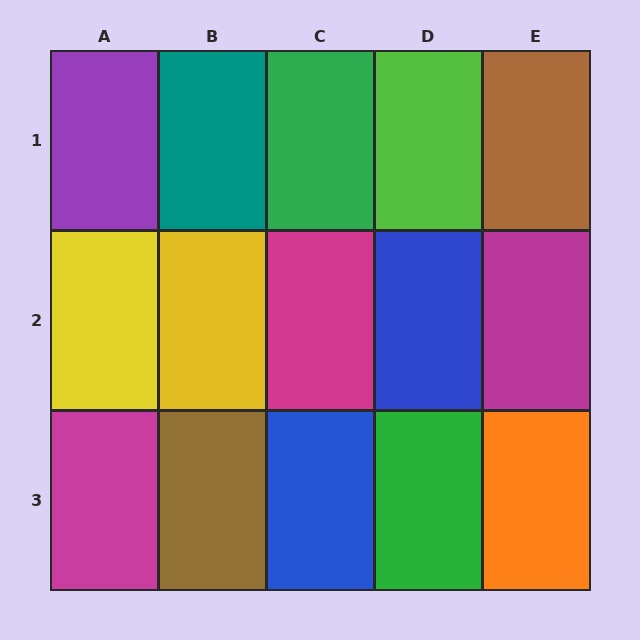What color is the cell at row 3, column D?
Green.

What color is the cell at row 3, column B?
Brown.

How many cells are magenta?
3 cells are magenta.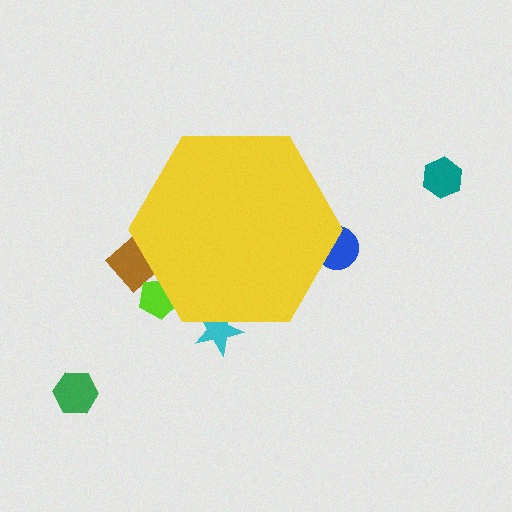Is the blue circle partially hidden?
Yes, the blue circle is partially hidden behind the yellow hexagon.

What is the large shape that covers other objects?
A yellow hexagon.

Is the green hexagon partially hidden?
No, the green hexagon is fully visible.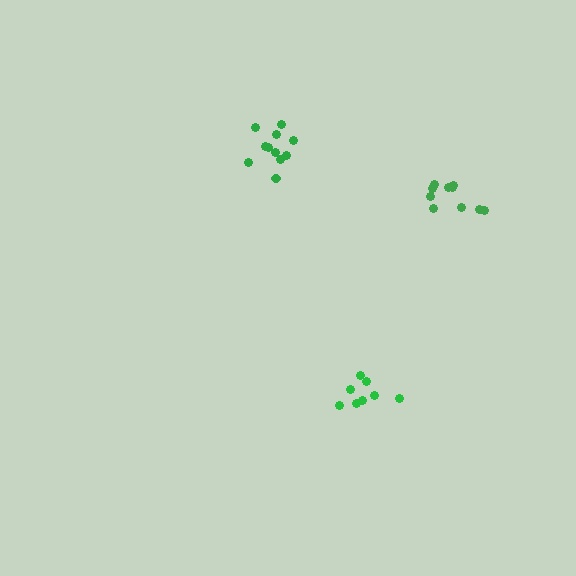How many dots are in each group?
Group 1: 11 dots, Group 2: 8 dots, Group 3: 10 dots (29 total).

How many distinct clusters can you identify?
There are 3 distinct clusters.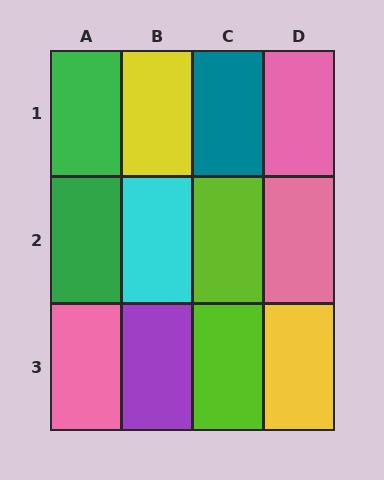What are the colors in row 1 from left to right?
Green, yellow, teal, pink.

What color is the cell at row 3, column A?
Pink.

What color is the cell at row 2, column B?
Cyan.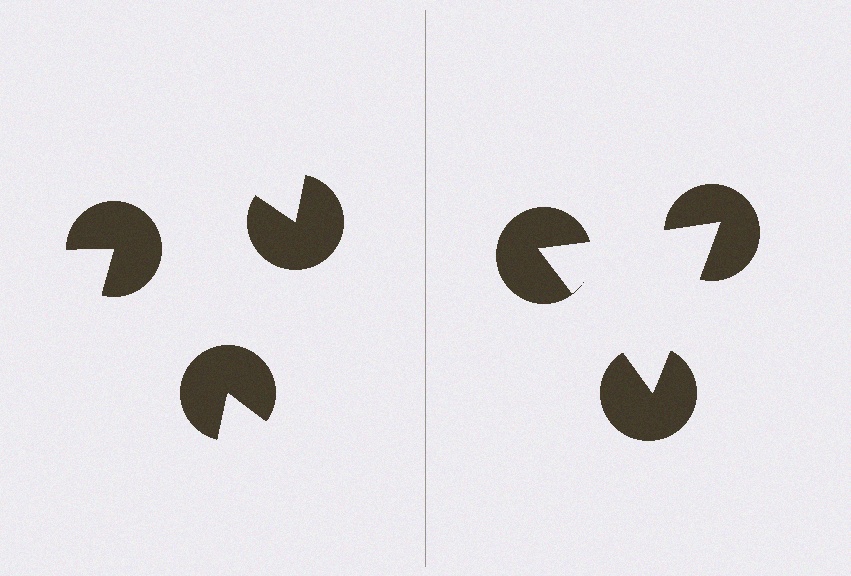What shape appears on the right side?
An illusory triangle.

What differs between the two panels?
The pac-man discs are positioned identically on both sides; only the wedge orientations differ. On the right they align to a triangle; on the left they are misaligned.